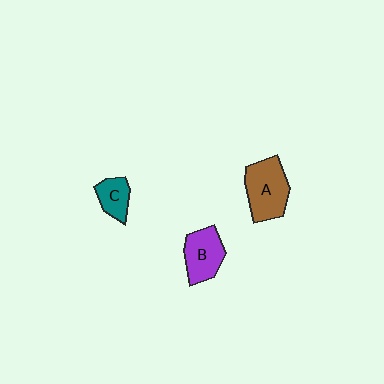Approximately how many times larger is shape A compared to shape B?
Approximately 1.3 times.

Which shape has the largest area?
Shape A (brown).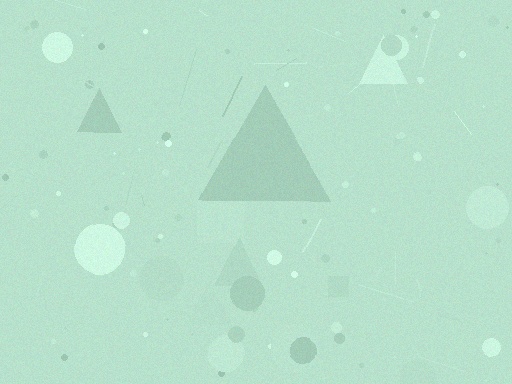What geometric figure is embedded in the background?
A triangle is embedded in the background.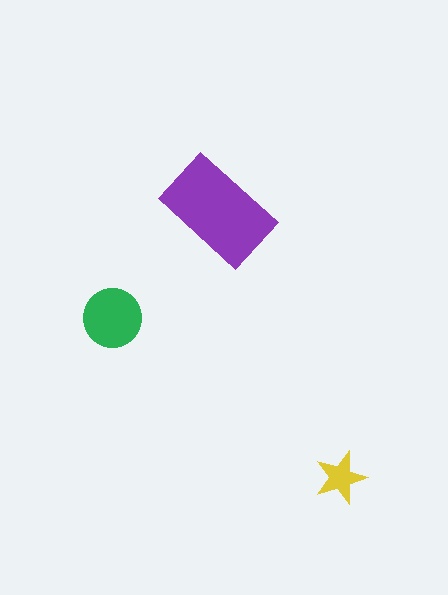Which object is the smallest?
The yellow star.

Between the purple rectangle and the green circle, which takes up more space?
The purple rectangle.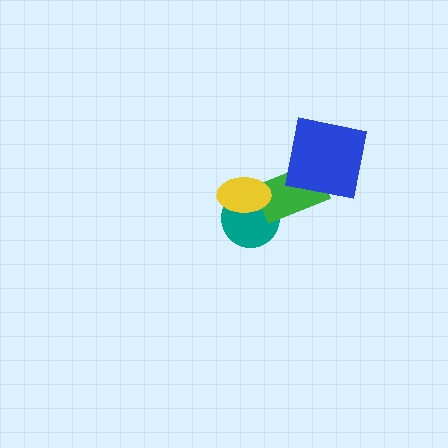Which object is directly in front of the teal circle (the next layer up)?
The green rectangle is directly in front of the teal circle.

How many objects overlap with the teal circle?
2 objects overlap with the teal circle.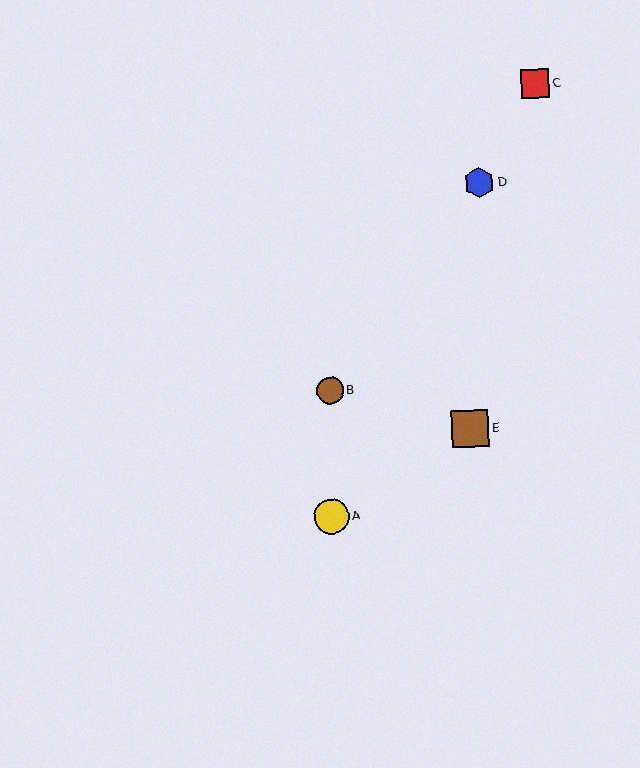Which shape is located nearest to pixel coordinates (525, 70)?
The red square (labeled C) at (535, 83) is nearest to that location.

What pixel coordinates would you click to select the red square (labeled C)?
Click at (535, 83) to select the red square C.